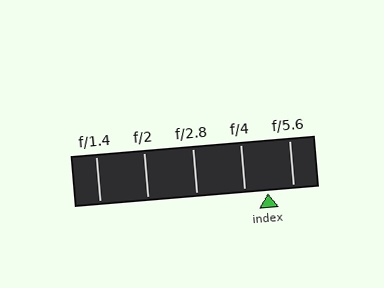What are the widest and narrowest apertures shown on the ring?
The widest aperture shown is f/1.4 and the narrowest is f/5.6.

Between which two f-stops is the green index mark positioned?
The index mark is between f/4 and f/5.6.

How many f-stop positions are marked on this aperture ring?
There are 5 f-stop positions marked.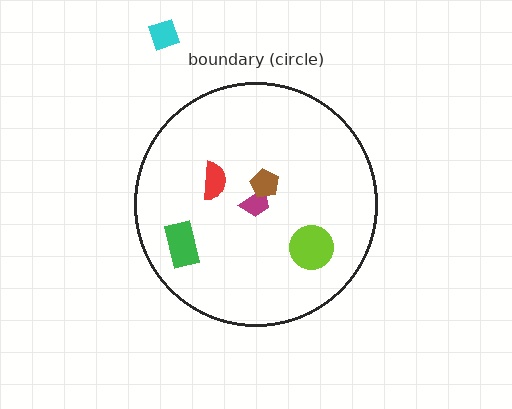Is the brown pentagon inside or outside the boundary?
Inside.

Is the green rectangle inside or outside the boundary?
Inside.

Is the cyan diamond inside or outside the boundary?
Outside.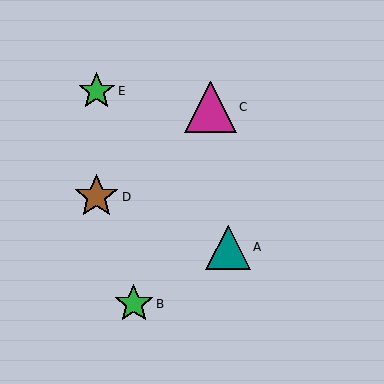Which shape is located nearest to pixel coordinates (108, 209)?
The brown star (labeled D) at (96, 197) is nearest to that location.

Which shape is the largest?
The magenta triangle (labeled C) is the largest.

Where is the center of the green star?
The center of the green star is at (97, 91).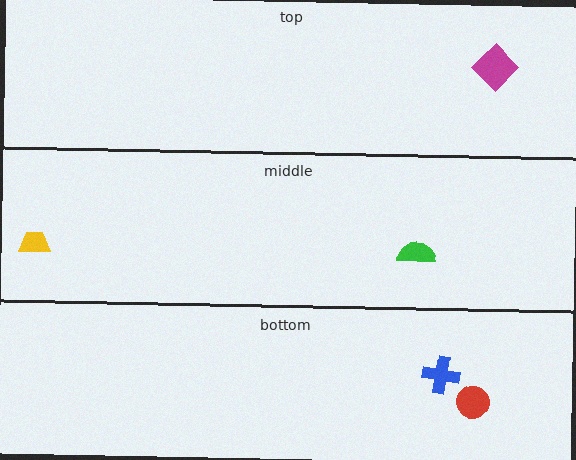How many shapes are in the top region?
1.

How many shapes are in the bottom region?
2.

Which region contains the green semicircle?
The middle region.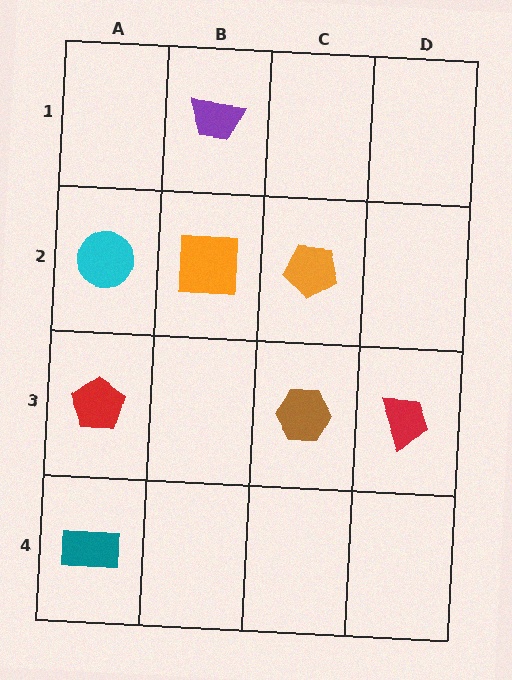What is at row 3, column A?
A red pentagon.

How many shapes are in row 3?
3 shapes.